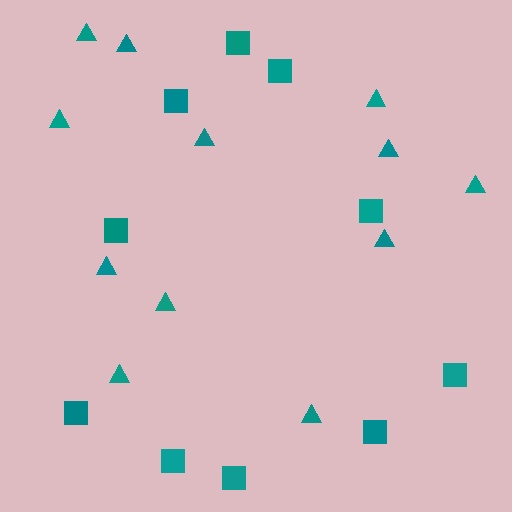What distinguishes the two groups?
There are 2 groups: one group of squares (10) and one group of triangles (12).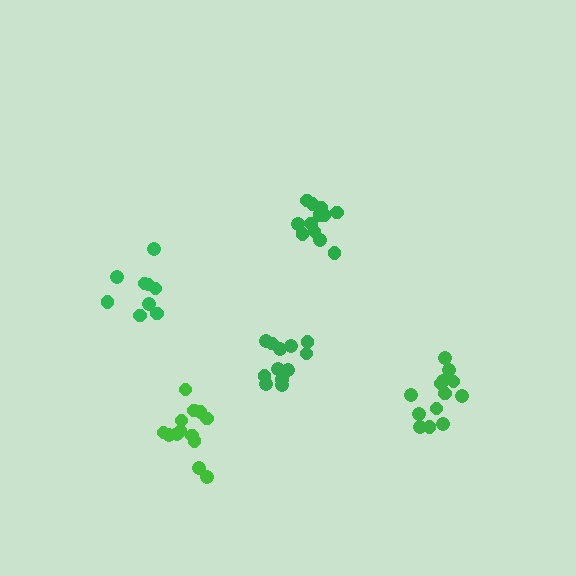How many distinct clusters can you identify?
There are 5 distinct clusters.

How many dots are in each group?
Group 1: 13 dots, Group 2: 12 dots, Group 3: 13 dots, Group 4: 12 dots, Group 5: 9 dots (59 total).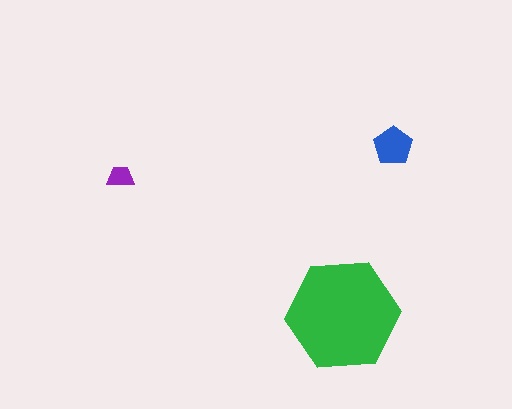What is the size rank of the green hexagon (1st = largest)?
1st.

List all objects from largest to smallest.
The green hexagon, the blue pentagon, the purple trapezoid.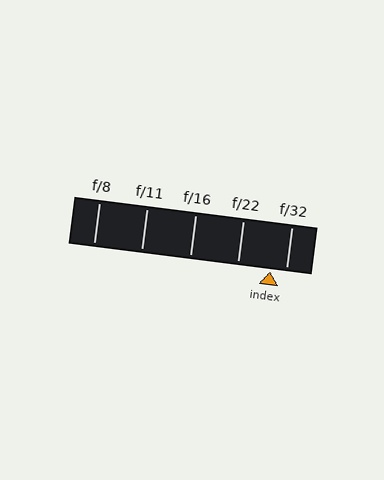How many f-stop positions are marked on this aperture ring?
There are 5 f-stop positions marked.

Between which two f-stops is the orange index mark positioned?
The index mark is between f/22 and f/32.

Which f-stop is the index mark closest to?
The index mark is closest to f/32.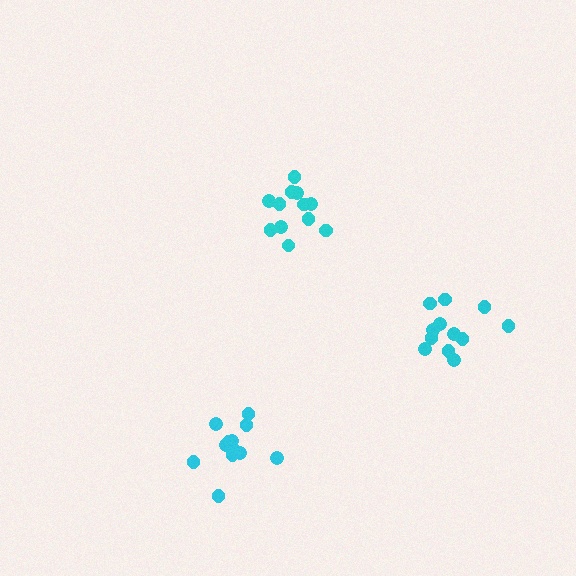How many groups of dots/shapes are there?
There are 3 groups.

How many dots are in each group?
Group 1: 12 dots, Group 2: 12 dots, Group 3: 12 dots (36 total).